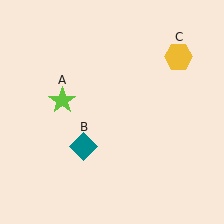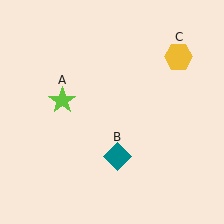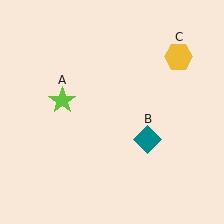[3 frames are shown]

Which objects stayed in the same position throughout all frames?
Lime star (object A) and yellow hexagon (object C) remained stationary.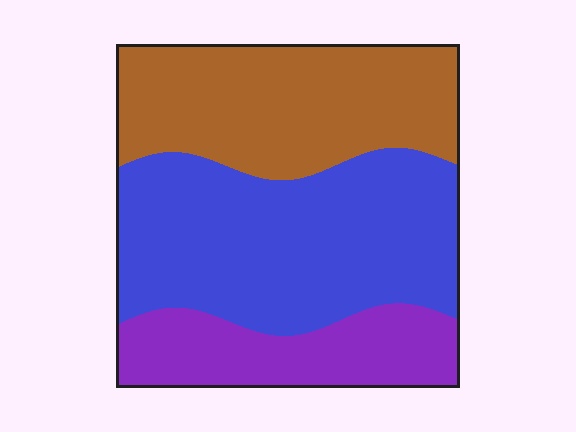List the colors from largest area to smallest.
From largest to smallest: blue, brown, purple.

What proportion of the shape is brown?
Brown covers about 35% of the shape.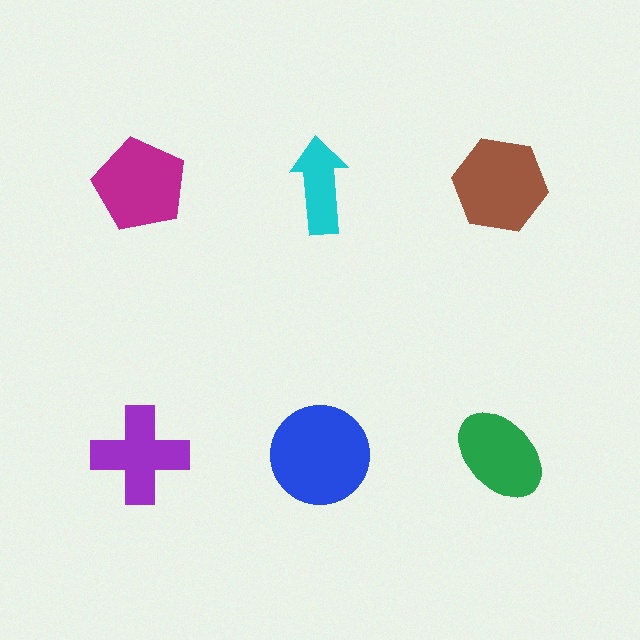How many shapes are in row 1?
3 shapes.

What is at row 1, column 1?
A magenta pentagon.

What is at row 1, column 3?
A brown hexagon.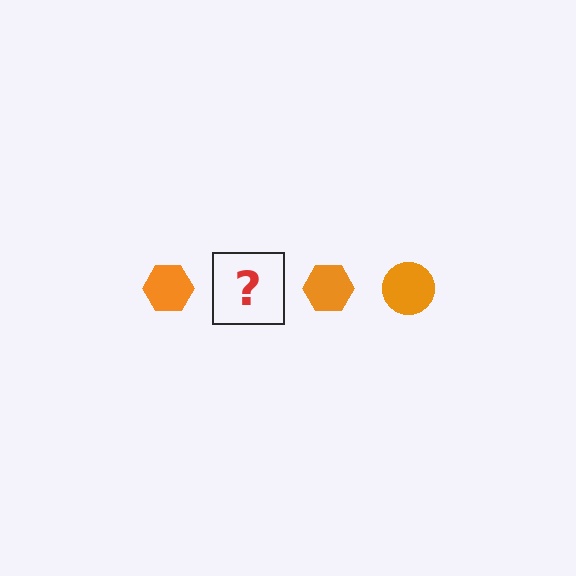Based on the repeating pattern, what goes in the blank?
The blank should be an orange circle.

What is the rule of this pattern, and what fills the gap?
The rule is that the pattern cycles through hexagon, circle shapes in orange. The gap should be filled with an orange circle.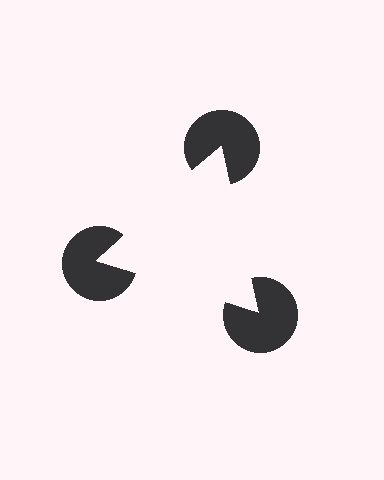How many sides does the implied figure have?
3 sides.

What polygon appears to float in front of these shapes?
An illusory triangle — its edges are inferred from the aligned wedge cuts in the pac-man discs, not physically drawn.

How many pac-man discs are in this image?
There are 3 — one at each vertex of the illusory triangle.